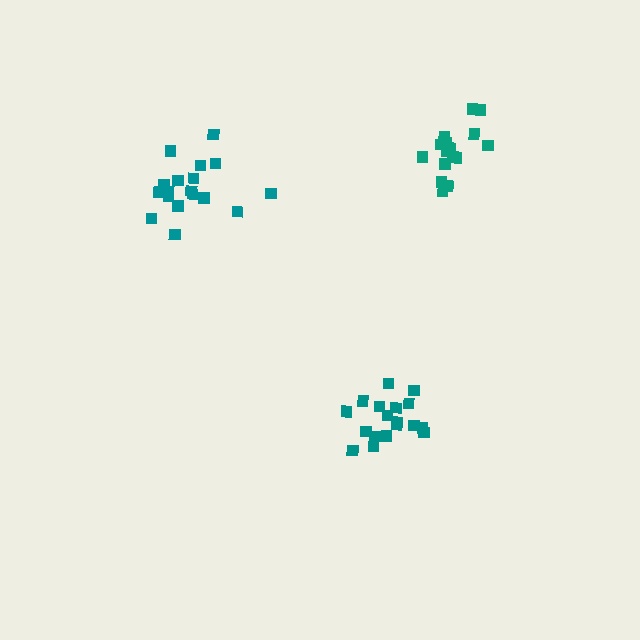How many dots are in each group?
Group 1: 16 dots, Group 2: 18 dots, Group 3: 18 dots (52 total).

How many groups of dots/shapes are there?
There are 3 groups.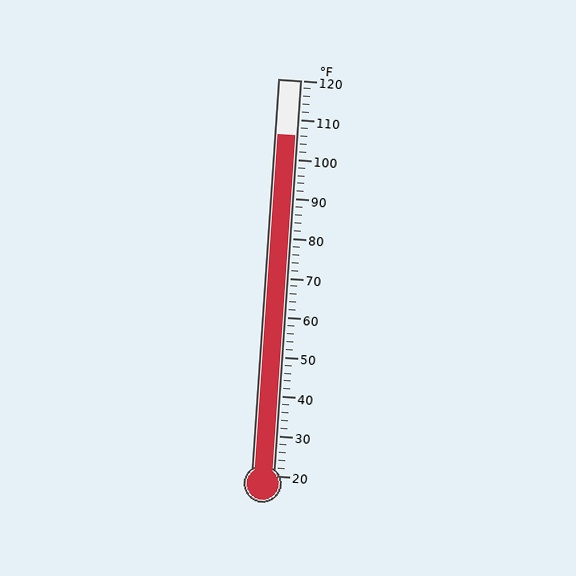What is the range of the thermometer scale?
The thermometer scale ranges from 20°F to 120°F.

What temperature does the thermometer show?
The thermometer shows approximately 106°F.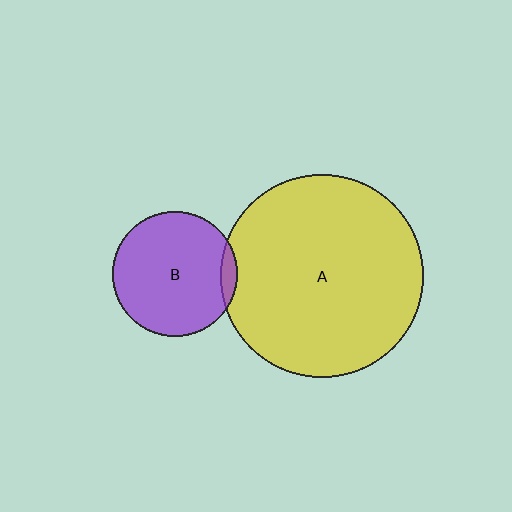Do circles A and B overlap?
Yes.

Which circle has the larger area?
Circle A (yellow).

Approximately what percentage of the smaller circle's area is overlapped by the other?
Approximately 5%.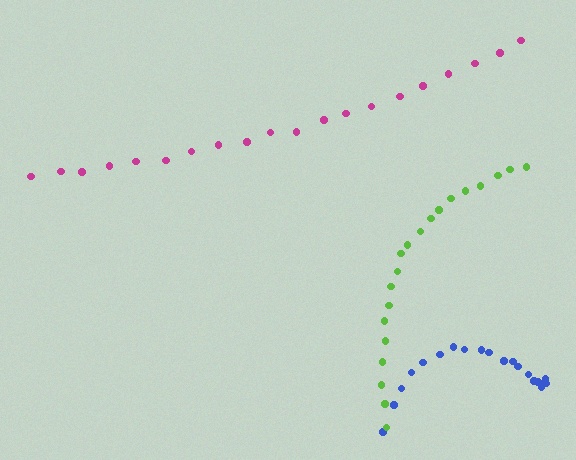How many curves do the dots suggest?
There are 3 distinct paths.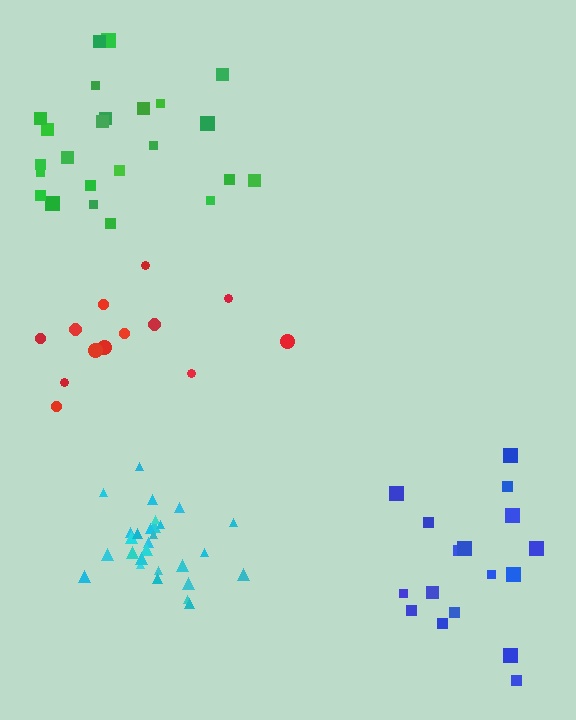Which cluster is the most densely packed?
Cyan.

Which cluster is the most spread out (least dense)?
Red.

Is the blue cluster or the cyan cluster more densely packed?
Cyan.